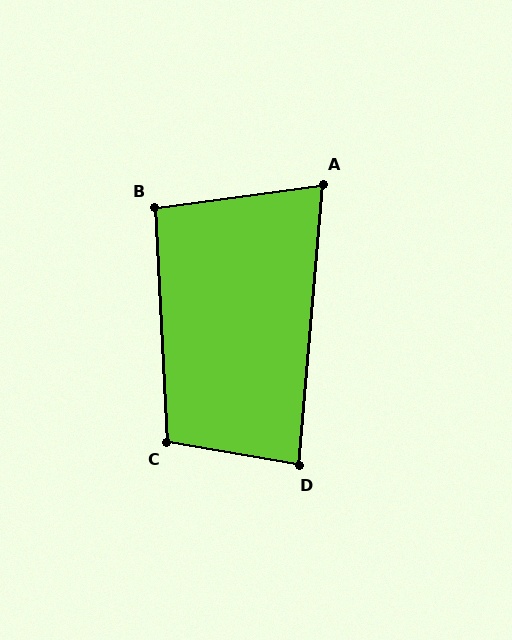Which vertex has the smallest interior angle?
A, at approximately 77 degrees.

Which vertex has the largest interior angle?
C, at approximately 103 degrees.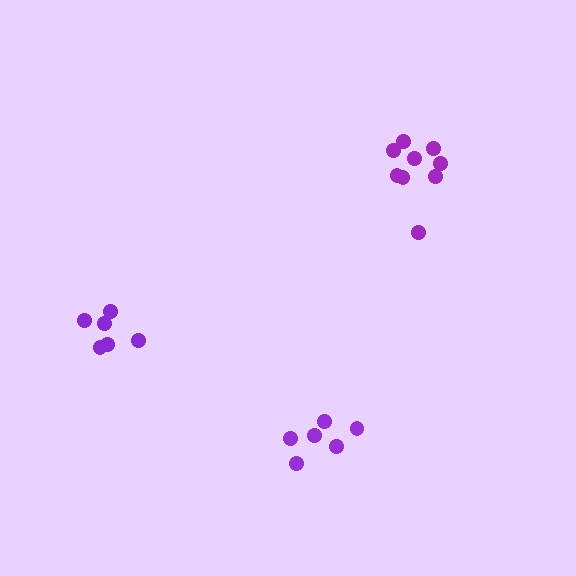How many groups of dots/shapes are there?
There are 3 groups.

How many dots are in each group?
Group 1: 9 dots, Group 2: 6 dots, Group 3: 6 dots (21 total).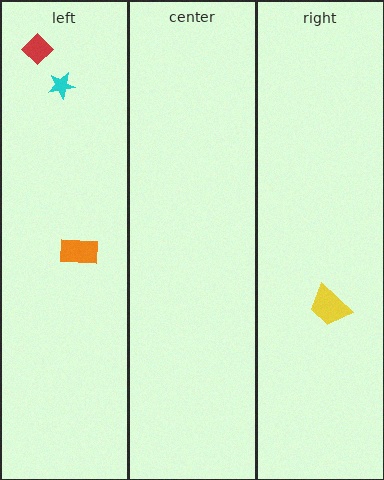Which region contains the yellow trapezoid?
The right region.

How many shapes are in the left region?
3.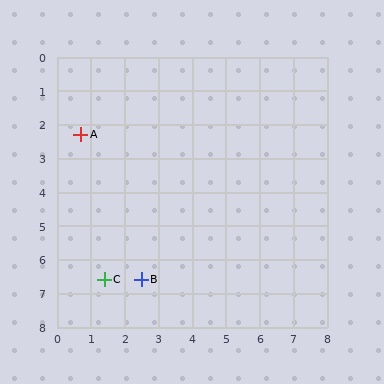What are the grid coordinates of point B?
Point B is at approximately (2.5, 6.6).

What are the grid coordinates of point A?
Point A is at approximately (0.7, 2.3).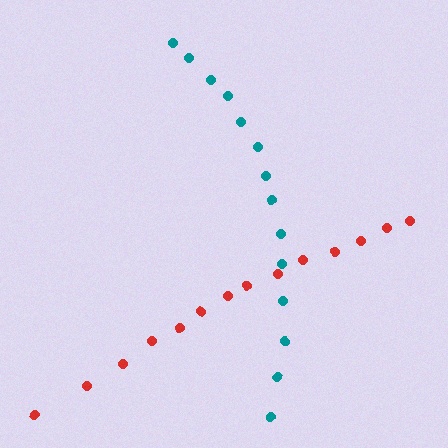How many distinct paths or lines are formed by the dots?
There are 2 distinct paths.